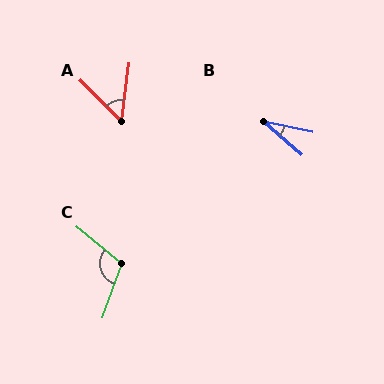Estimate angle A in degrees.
Approximately 53 degrees.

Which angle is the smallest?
B, at approximately 29 degrees.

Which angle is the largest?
C, at approximately 110 degrees.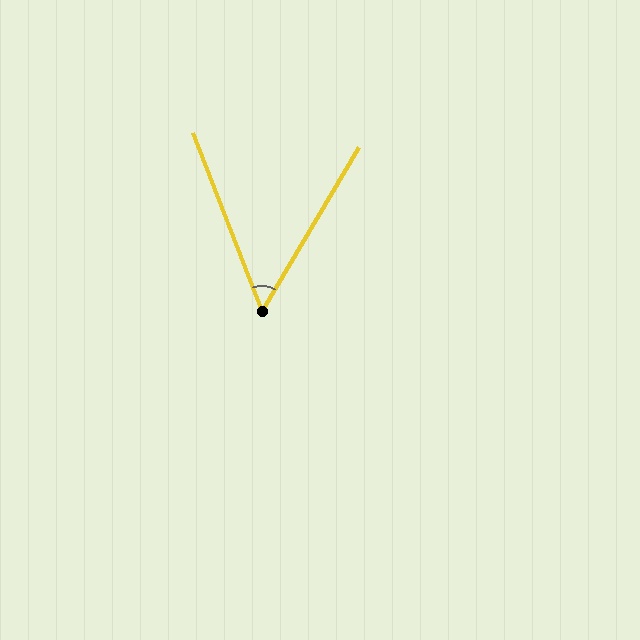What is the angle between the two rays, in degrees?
Approximately 52 degrees.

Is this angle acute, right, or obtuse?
It is acute.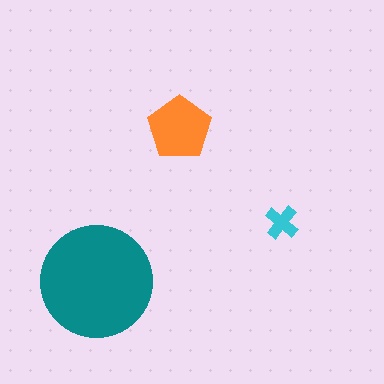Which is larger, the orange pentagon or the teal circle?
The teal circle.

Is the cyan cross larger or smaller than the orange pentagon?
Smaller.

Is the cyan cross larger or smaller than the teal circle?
Smaller.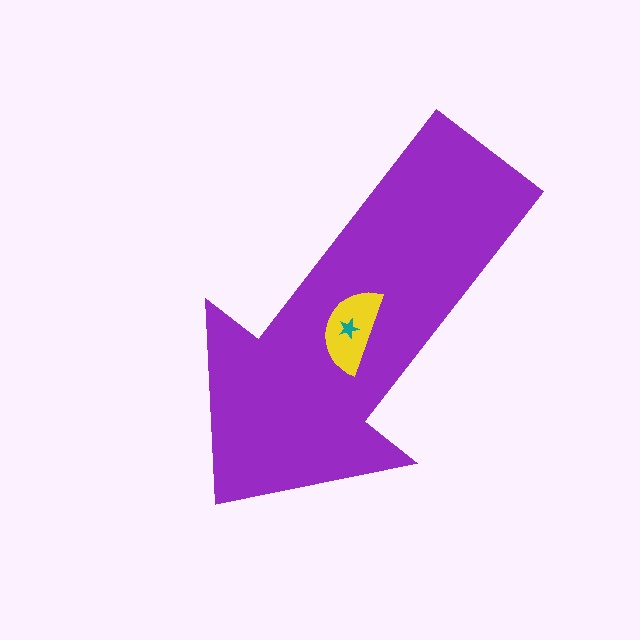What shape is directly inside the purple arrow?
The yellow semicircle.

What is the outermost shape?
The purple arrow.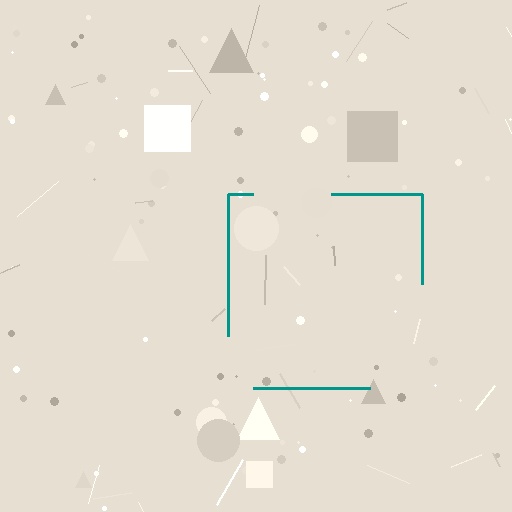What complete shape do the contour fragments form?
The contour fragments form a square.